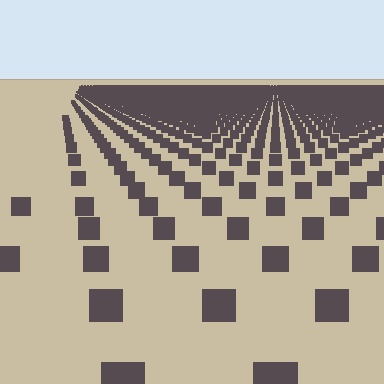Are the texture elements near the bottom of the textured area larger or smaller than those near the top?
Larger. Near the bottom, elements are closer to the viewer and appear at a bigger on-screen size.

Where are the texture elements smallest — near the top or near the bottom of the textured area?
Near the top.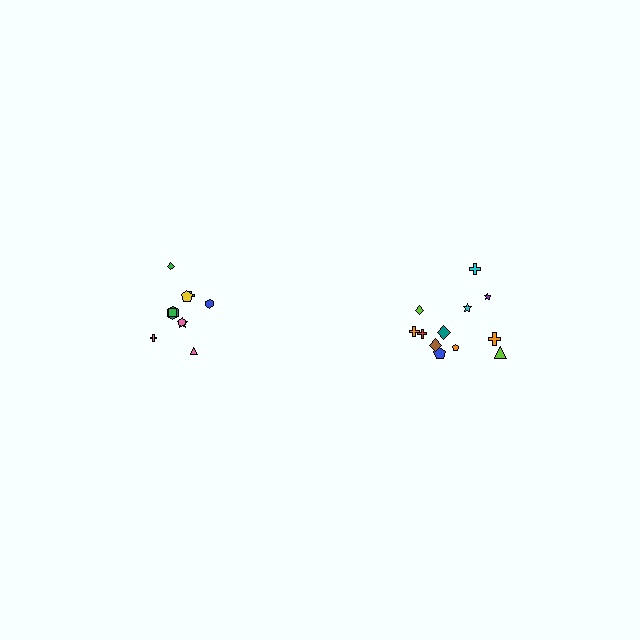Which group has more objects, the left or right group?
The right group.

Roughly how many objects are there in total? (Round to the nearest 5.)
Roughly 20 objects in total.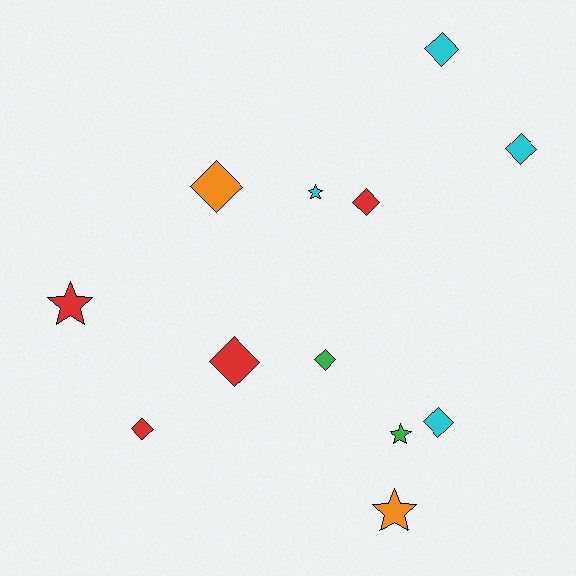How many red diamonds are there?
There are 3 red diamonds.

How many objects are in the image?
There are 12 objects.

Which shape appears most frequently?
Diamond, with 8 objects.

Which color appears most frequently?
Cyan, with 4 objects.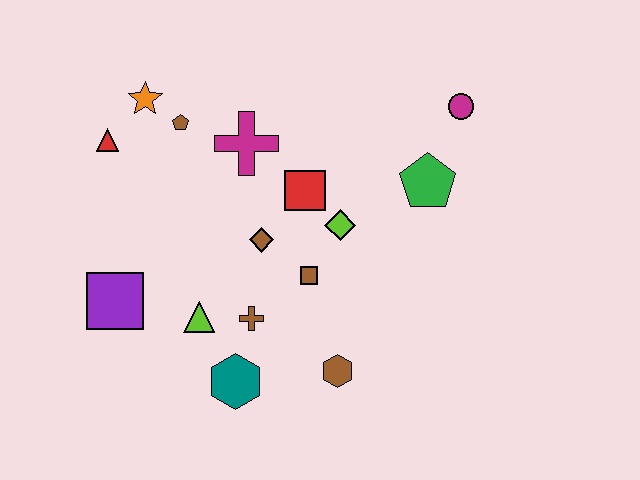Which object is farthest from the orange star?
The brown hexagon is farthest from the orange star.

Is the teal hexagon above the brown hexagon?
No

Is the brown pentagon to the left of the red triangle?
No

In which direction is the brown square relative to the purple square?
The brown square is to the right of the purple square.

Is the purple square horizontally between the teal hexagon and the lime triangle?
No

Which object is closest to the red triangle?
The orange star is closest to the red triangle.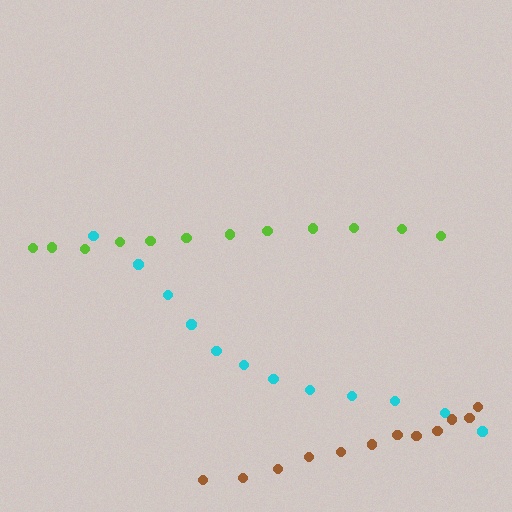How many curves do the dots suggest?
There are 3 distinct paths.